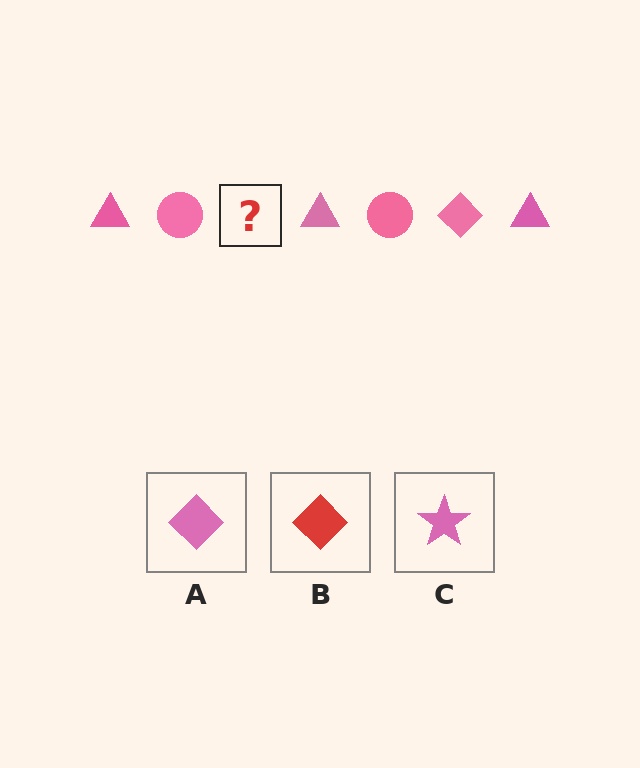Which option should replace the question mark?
Option A.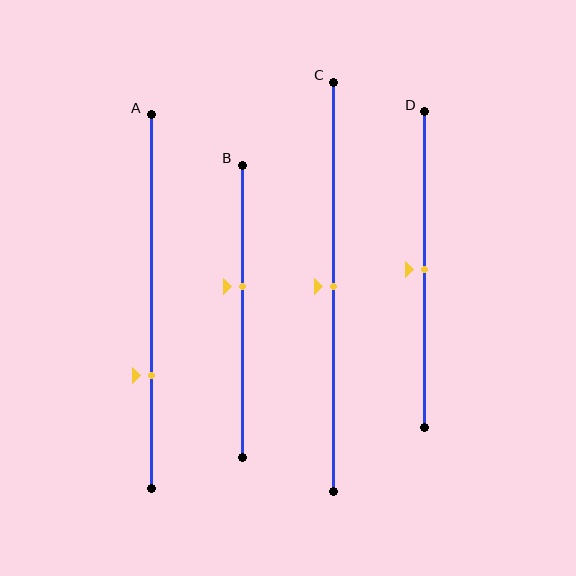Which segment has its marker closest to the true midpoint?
Segment C has its marker closest to the true midpoint.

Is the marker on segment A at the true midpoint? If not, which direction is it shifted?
No, the marker on segment A is shifted downward by about 20% of the segment length.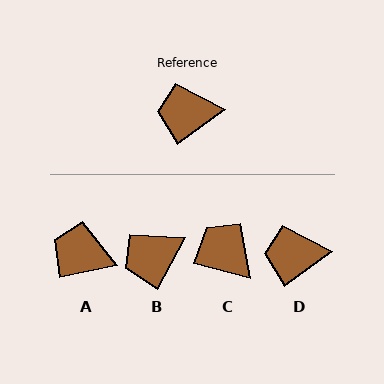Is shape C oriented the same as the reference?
No, it is off by about 51 degrees.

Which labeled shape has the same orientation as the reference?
D.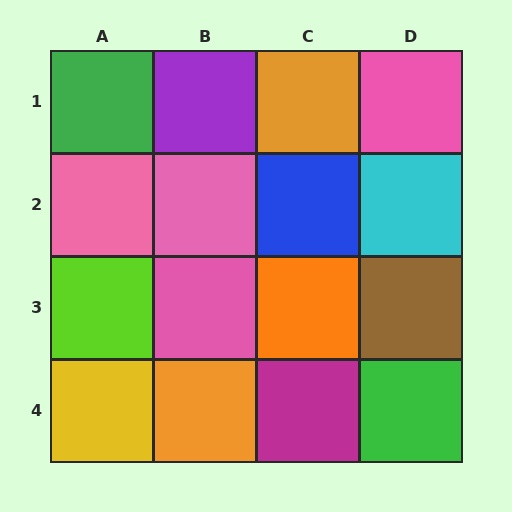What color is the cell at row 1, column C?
Orange.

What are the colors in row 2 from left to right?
Pink, pink, blue, cyan.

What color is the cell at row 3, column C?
Orange.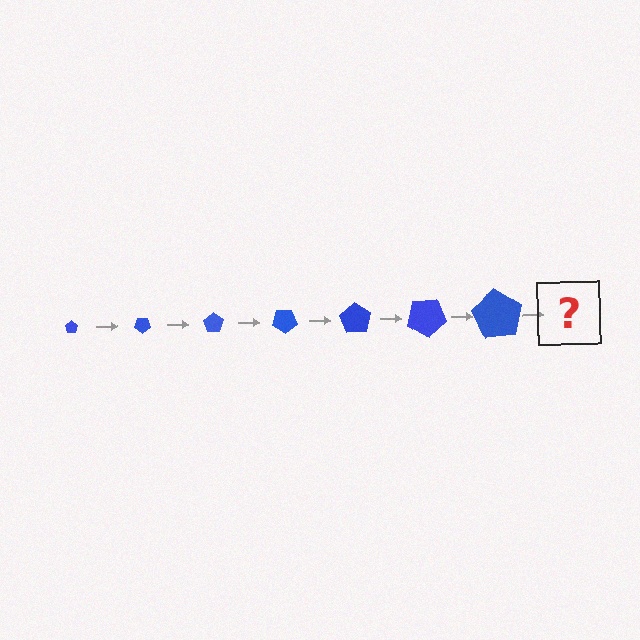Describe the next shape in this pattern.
It should be a pentagon, larger than the previous one and rotated 245 degrees from the start.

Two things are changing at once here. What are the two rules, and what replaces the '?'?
The two rules are that the pentagon grows larger each step and it rotates 35 degrees each step. The '?' should be a pentagon, larger than the previous one and rotated 245 degrees from the start.